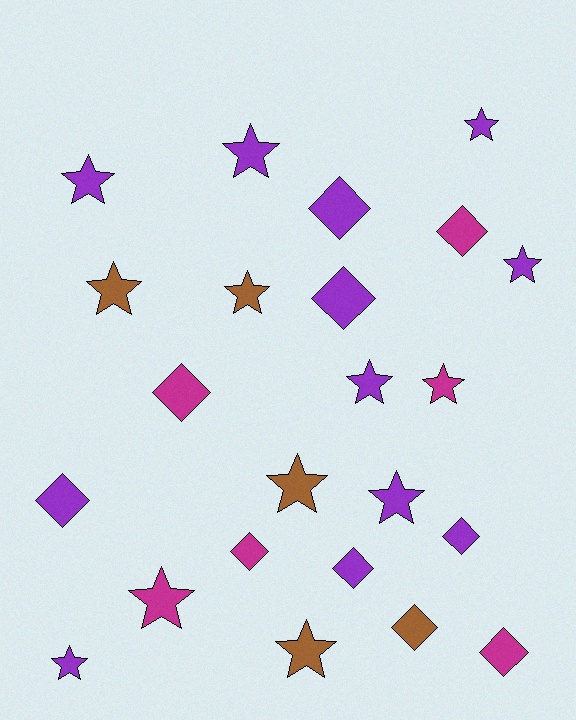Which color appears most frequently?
Purple, with 12 objects.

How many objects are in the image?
There are 23 objects.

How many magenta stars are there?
There are 2 magenta stars.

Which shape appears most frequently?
Star, with 13 objects.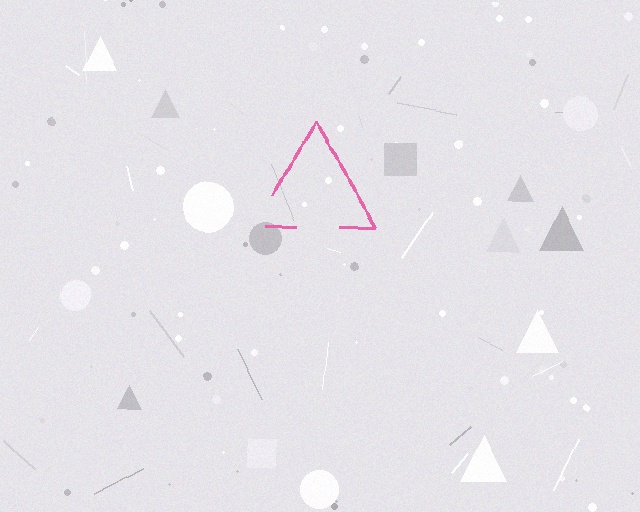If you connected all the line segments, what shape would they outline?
They would outline a triangle.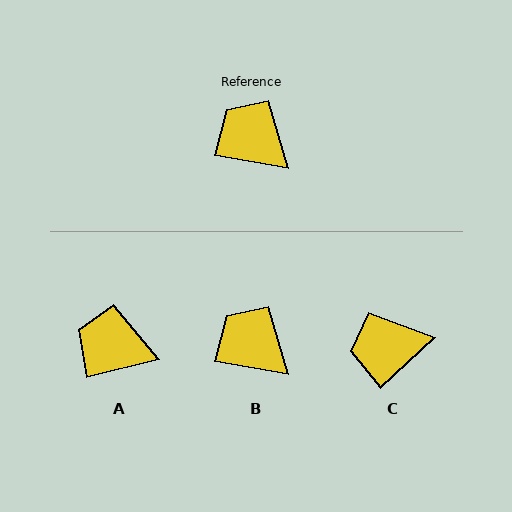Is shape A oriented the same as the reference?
No, it is off by about 24 degrees.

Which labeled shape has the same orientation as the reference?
B.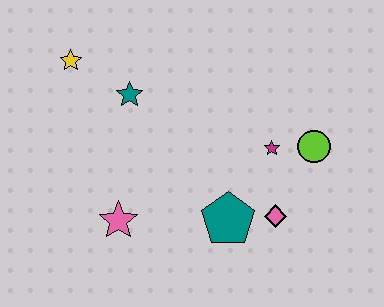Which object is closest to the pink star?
The teal pentagon is closest to the pink star.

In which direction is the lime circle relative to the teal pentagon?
The lime circle is to the right of the teal pentagon.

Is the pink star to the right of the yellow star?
Yes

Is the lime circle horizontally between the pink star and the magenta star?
No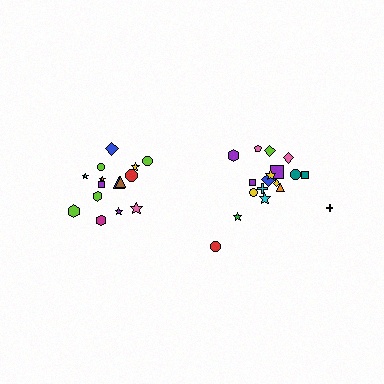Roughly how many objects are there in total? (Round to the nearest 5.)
Roughly 35 objects in total.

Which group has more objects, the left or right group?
The right group.